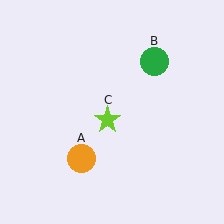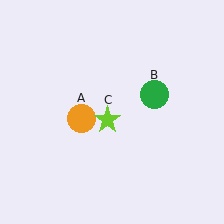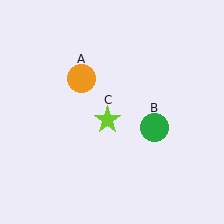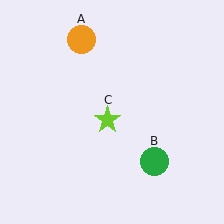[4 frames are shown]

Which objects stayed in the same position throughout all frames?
Lime star (object C) remained stationary.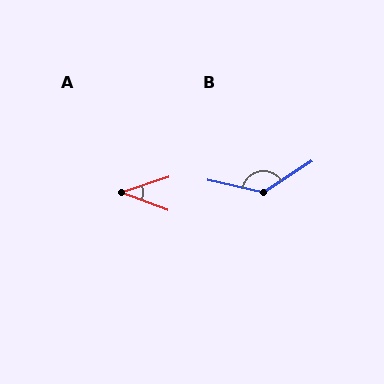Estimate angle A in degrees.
Approximately 38 degrees.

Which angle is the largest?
B, at approximately 134 degrees.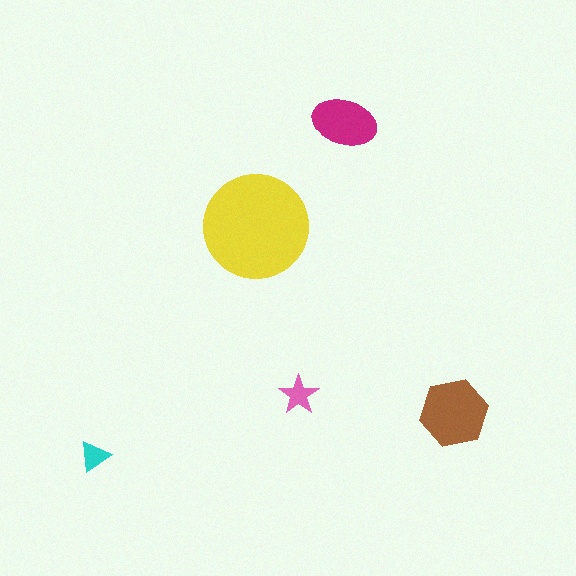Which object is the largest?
The yellow circle.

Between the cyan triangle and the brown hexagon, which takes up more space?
The brown hexagon.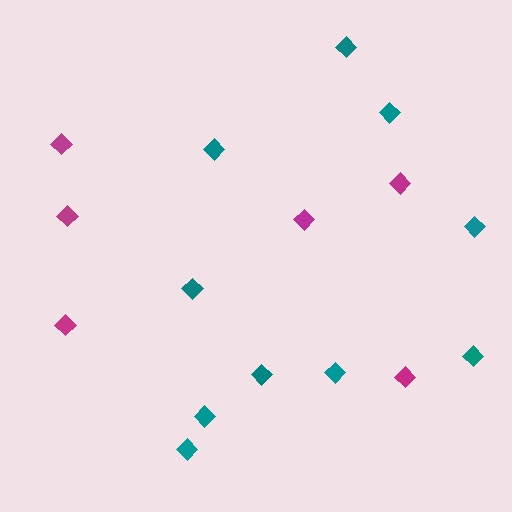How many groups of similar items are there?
There are 2 groups: one group of magenta diamonds (6) and one group of teal diamonds (10).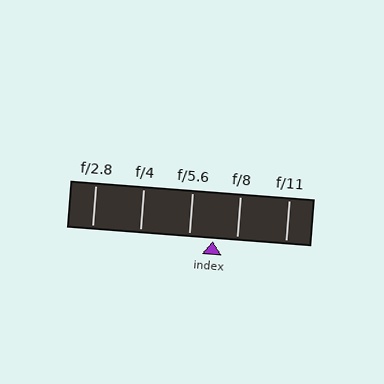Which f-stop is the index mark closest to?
The index mark is closest to f/8.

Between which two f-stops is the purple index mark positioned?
The index mark is between f/5.6 and f/8.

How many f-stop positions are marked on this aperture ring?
There are 5 f-stop positions marked.